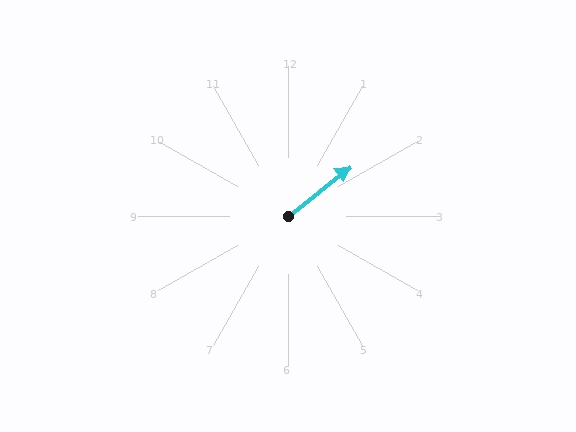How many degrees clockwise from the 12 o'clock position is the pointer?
Approximately 51 degrees.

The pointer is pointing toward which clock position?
Roughly 2 o'clock.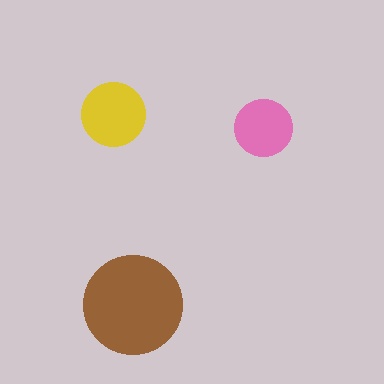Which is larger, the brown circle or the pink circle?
The brown one.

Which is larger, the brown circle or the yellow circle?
The brown one.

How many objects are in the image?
There are 3 objects in the image.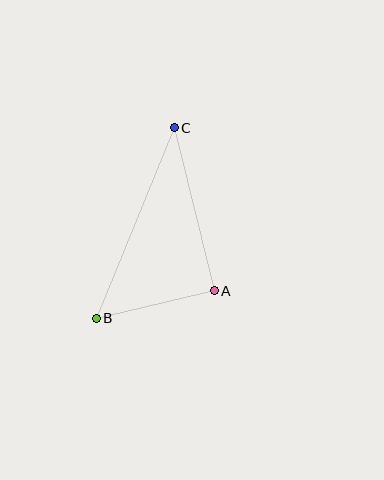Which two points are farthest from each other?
Points B and C are farthest from each other.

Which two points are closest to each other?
Points A and B are closest to each other.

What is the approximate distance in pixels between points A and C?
The distance between A and C is approximately 168 pixels.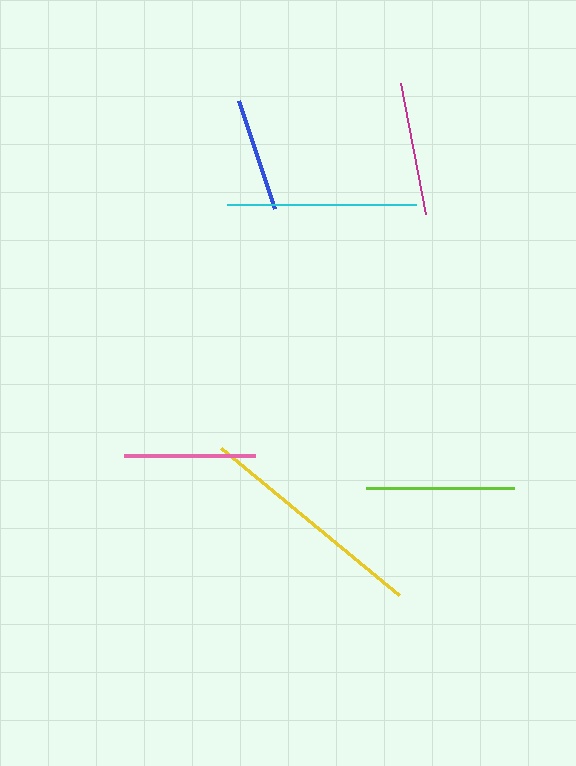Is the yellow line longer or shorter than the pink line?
The yellow line is longer than the pink line.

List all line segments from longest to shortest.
From longest to shortest: yellow, cyan, lime, magenta, pink, blue.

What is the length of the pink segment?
The pink segment is approximately 130 pixels long.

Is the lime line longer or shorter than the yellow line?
The yellow line is longer than the lime line.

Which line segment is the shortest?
The blue line is the shortest at approximately 114 pixels.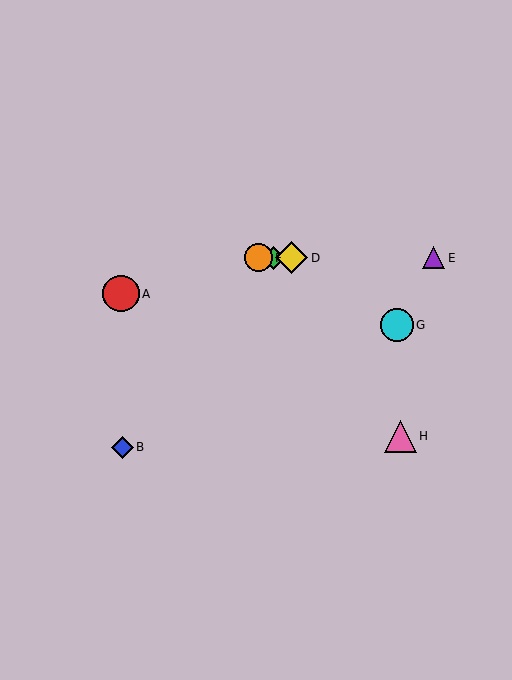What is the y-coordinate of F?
Object F is at y≈258.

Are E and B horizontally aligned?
No, E is at y≈258 and B is at y≈447.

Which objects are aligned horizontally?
Objects C, D, E, F are aligned horizontally.